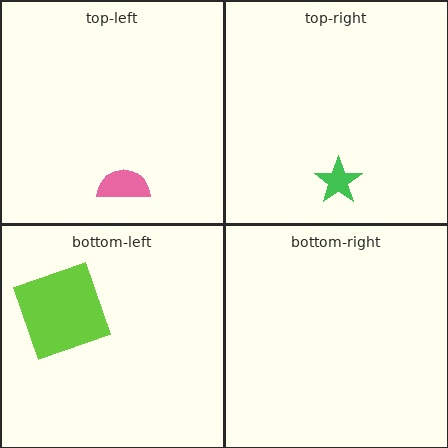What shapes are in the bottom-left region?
The lime square.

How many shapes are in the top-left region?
1.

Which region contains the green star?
The top-right region.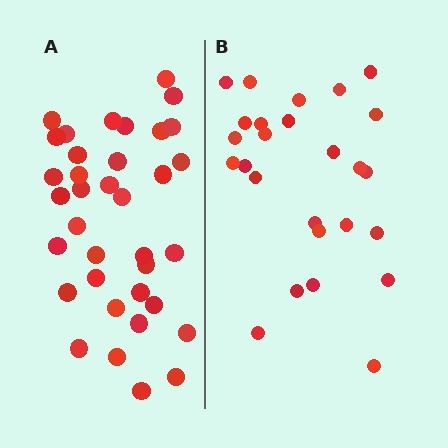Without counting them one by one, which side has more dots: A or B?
Region A (the left region) has more dots.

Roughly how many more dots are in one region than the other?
Region A has roughly 10 or so more dots than region B.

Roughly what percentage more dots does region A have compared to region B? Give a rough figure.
About 40% more.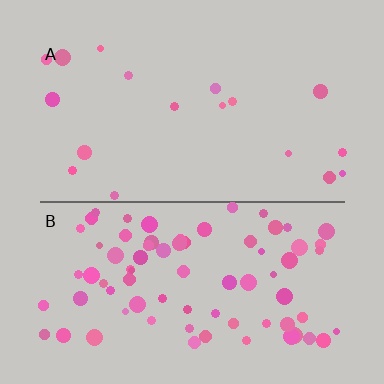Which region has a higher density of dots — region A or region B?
B (the bottom).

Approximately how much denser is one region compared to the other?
Approximately 4.2× — region B over region A.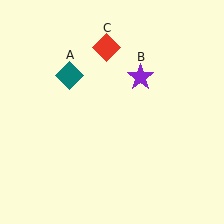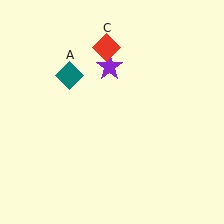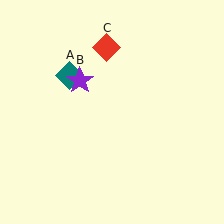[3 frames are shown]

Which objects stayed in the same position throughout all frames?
Teal diamond (object A) and red diamond (object C) remained stationary.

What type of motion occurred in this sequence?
The purple star (object B) rotated counterclockwise around the center of the scene.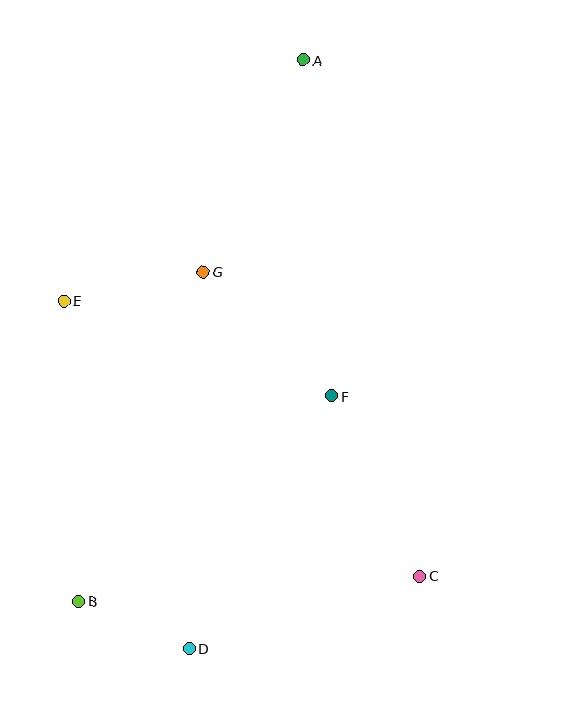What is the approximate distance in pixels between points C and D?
The distance between C and D is approximately 241 pixels.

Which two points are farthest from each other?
Points A and D are farthest from each other.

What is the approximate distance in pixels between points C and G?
The distance between C and G is approximately 373 pixels.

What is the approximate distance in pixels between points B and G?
The distance between B and G is approximately 352 pixels.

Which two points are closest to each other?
Points B and D are closest to each other.